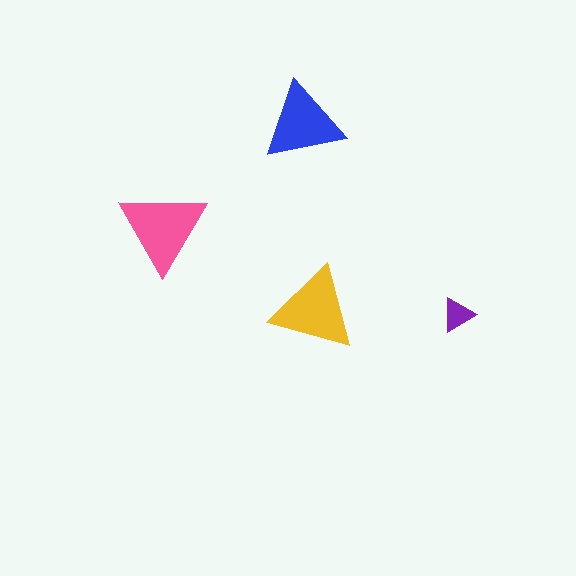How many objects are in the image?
There are 4 objects in the image.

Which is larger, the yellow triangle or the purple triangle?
The yellow one.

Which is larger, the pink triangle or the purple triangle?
The pink one.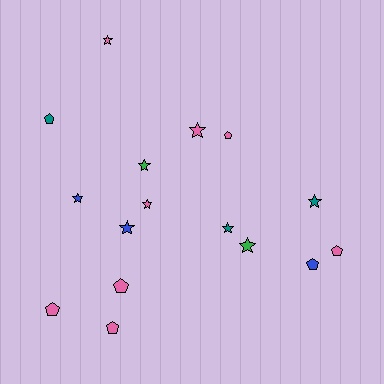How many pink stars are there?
There are 3 pink stars.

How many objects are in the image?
There are 16 objects.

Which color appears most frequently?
Pink, with 8 objects.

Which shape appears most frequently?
Star, with 9 objects.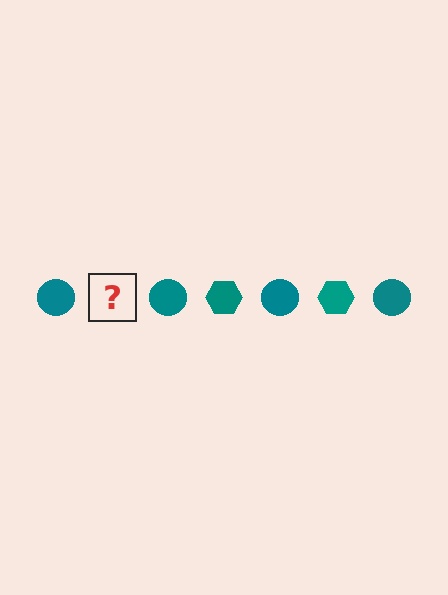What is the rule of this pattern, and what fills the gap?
The rule is that the pattern cycles through circle, hexagon shapes in teal. The gap should be filled with a teal hexagon.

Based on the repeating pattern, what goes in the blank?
The blank should be a teal hexagon.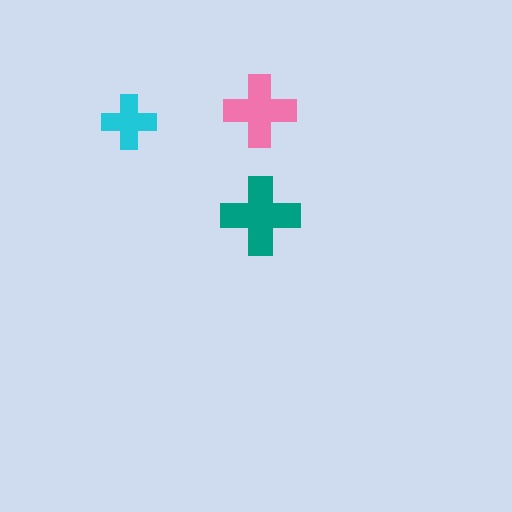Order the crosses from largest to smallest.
the teal one, the pink one, the cyan one.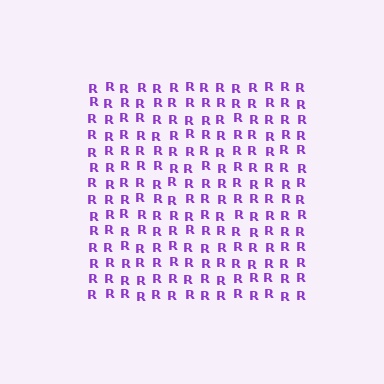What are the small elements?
The small elements are letter R's.